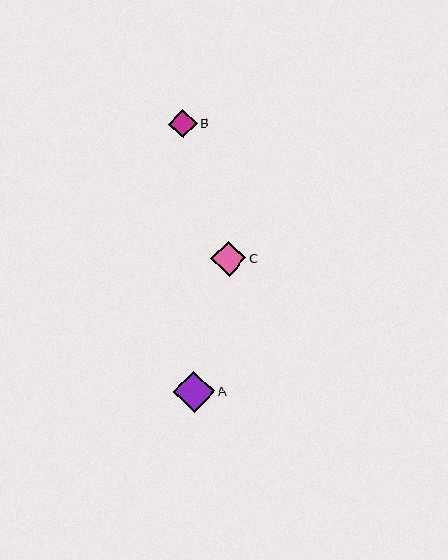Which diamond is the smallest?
Diamond B is the smallest with a size of approximately 29 pixels.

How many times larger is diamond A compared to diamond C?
Diamond A is approximately 1.2 times the size of diamond C.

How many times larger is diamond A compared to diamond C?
Diamond A is approximately 1.2 times the size of diamond C.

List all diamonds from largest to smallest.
From largest to smallest: A, C, B.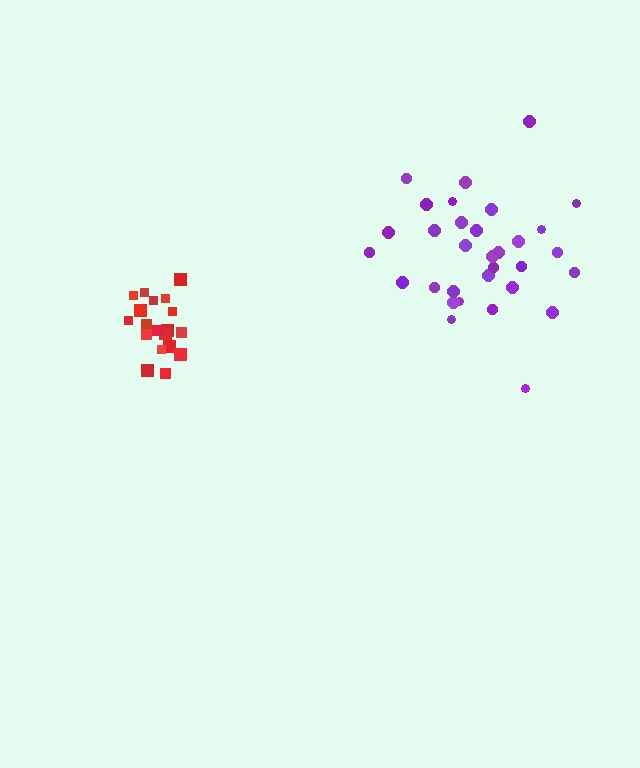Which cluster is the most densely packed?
Red.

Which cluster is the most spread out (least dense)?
Purple.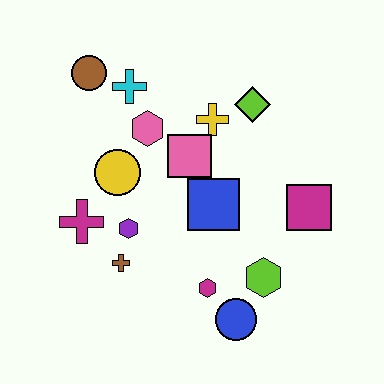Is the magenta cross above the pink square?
No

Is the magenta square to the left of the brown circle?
No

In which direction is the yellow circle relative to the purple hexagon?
The yellow circle is above the purple hexagon.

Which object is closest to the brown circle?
The cyan cross is closest to the brown circle.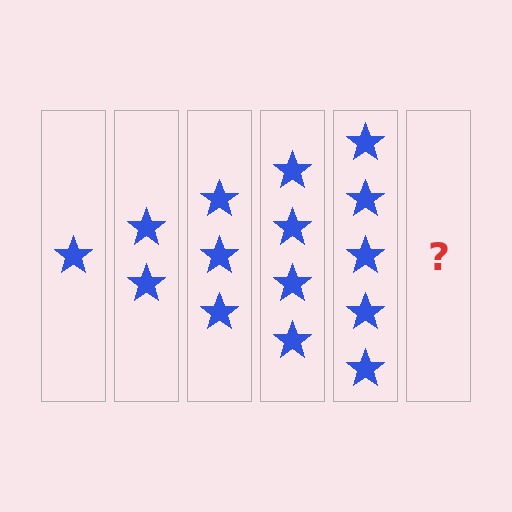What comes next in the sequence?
The next element should be 6 stars.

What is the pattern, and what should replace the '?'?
The pattern is that each step adds one more star. The '?' should be 6 stars.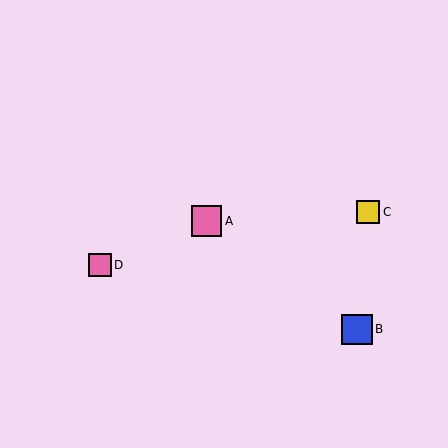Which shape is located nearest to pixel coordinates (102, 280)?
The pink square (labeled D) at (100, 265) is nearest to that location.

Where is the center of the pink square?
The center of the pink square is at (100, 265).